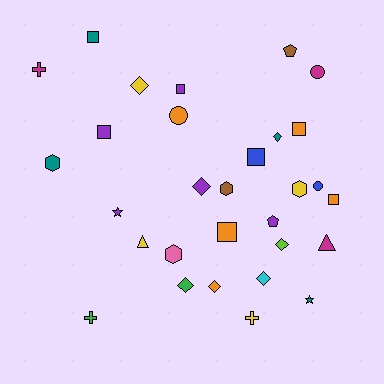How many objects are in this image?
There are 30 objects.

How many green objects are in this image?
There are 2 green objects.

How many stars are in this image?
There are 2 stars.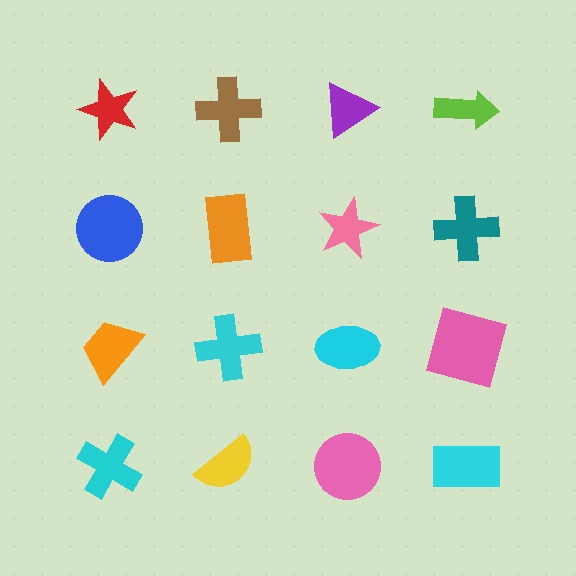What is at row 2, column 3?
A pink star.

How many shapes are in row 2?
4 shapes.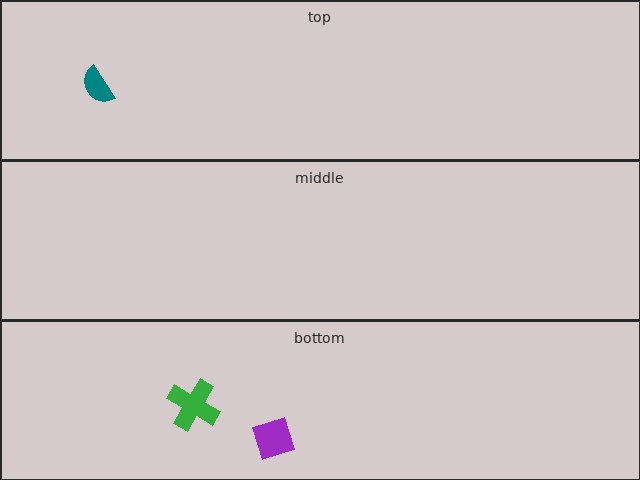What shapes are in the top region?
The teal semicircle.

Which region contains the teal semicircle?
The top region.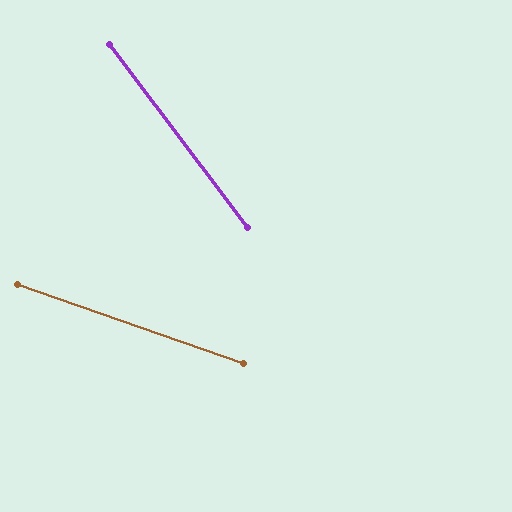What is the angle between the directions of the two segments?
Approximately 34 degrees.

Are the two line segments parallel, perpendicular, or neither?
Neither parallel nor perpendicular — they differ by about 34°.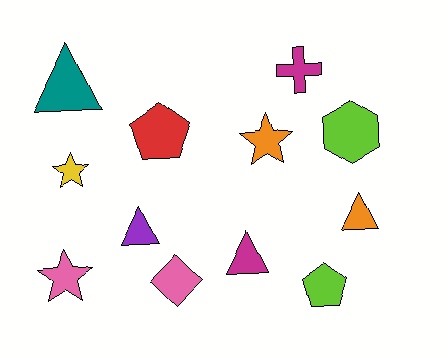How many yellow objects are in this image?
There is 1 yellow object.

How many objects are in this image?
There are 12 objects.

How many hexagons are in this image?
There is 1 hexagon.